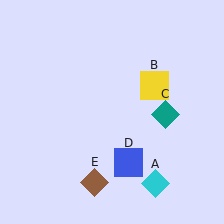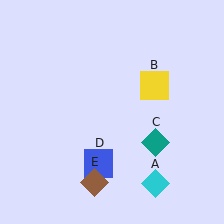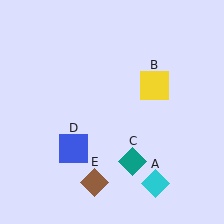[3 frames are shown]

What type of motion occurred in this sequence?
The teal diamond (object C), blue square (object D) rotated clockwise around the center of the scene.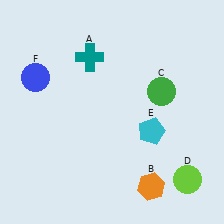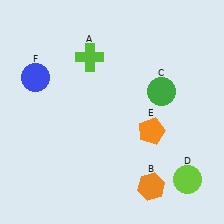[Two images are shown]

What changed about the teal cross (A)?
In Image 1, A is teal. In Image 2, it changed to lime.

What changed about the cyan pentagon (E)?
In Image 1, E is cyan. In Image 2, it changed to orange.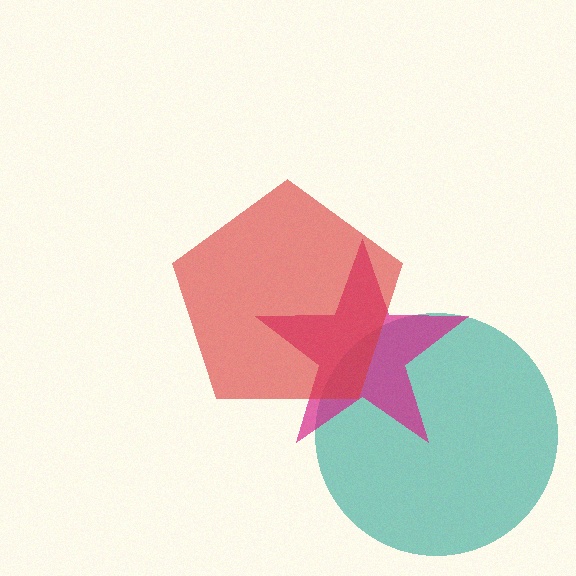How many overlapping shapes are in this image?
There are 3 overlapping shapes in the image.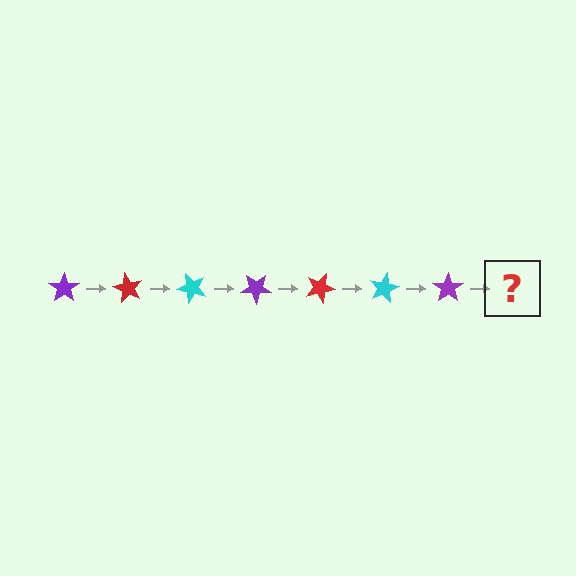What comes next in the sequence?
The next element should be a red star, rotated 420 degrees from the start.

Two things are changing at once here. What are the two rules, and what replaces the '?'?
The two rules are that it rotates 60 degrees each step and the color cycles through purple, red, and cyan. The '?' should be a red star, rotated 420 degrees from the start.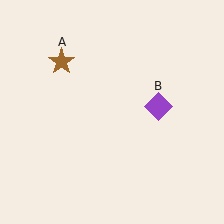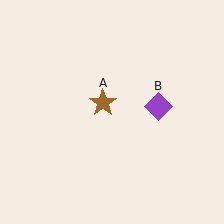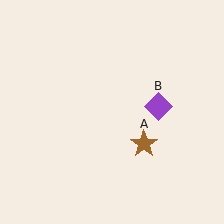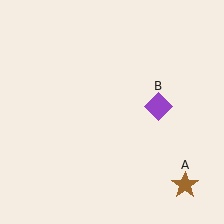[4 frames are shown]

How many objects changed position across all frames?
1 object changed position: brown star (object A).